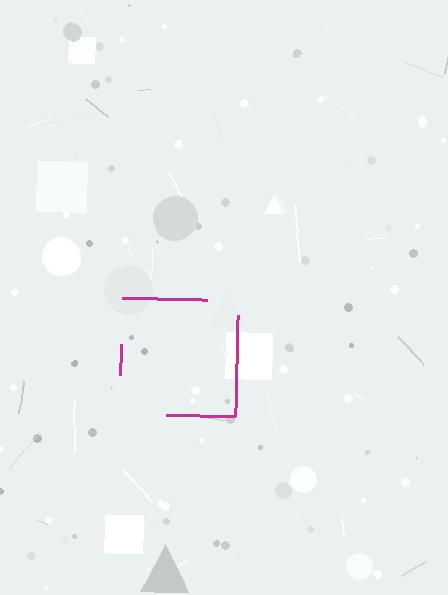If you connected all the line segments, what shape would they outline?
They would outline a square.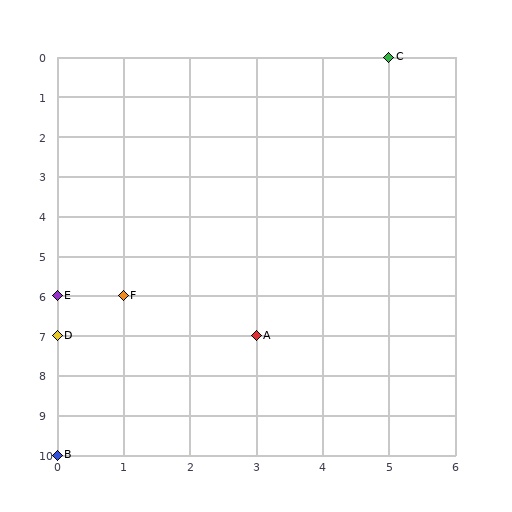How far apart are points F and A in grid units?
Points F and A are 2 columns and 1 row apart (about 2.2 grid units diagonally).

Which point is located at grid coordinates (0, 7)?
Point D is at (0, 7).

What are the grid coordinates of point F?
Point F is at grid coordinates (1, 6).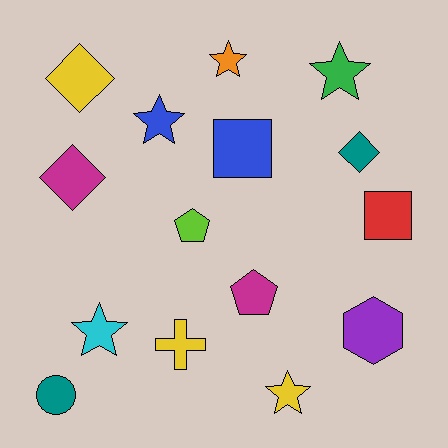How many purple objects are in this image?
There is 1 purple object.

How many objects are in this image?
There are 15 objects.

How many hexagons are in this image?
There is 1 hexagon.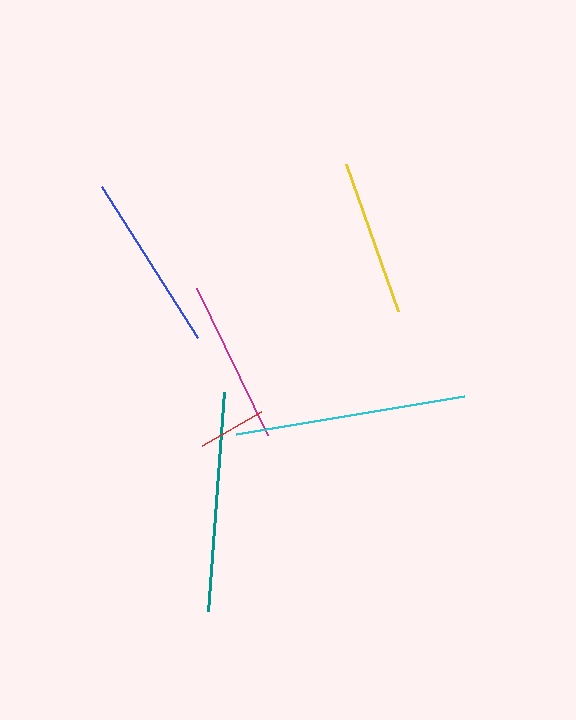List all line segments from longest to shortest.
From longest to shortest: cyan, teal, blue, magenta, yellow, red.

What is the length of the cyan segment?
The cyan segment is approximately 232 pixels long.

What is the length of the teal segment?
The teal segment is approximately 219 pixels long.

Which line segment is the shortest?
The red line is the shortest at approximately 68 pixels.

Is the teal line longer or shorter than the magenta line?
The teal line is longer than the magenta line.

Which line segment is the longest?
The cyan line is the longest at approximately 232 pixels.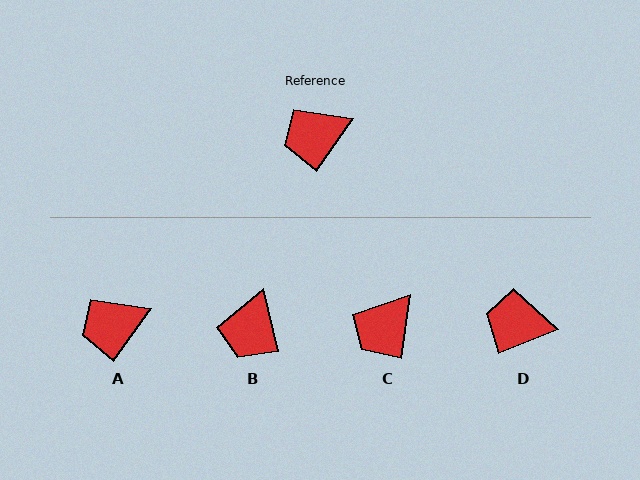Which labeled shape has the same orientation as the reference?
A.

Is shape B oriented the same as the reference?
No, it is off by about 49 degrees.